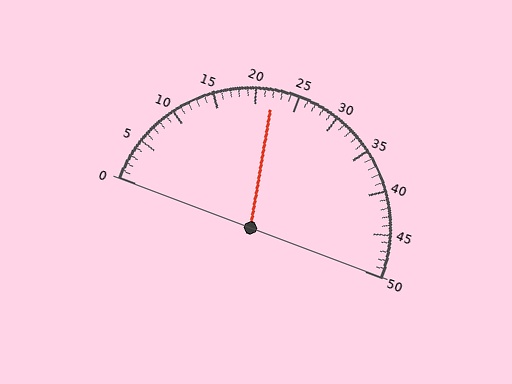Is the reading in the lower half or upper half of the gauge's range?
The reading is in the lower half of the range (0 to 50).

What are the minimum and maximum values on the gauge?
The gauge ranges from 0 to 50.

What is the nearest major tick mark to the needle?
The nearest major tick mark is 20.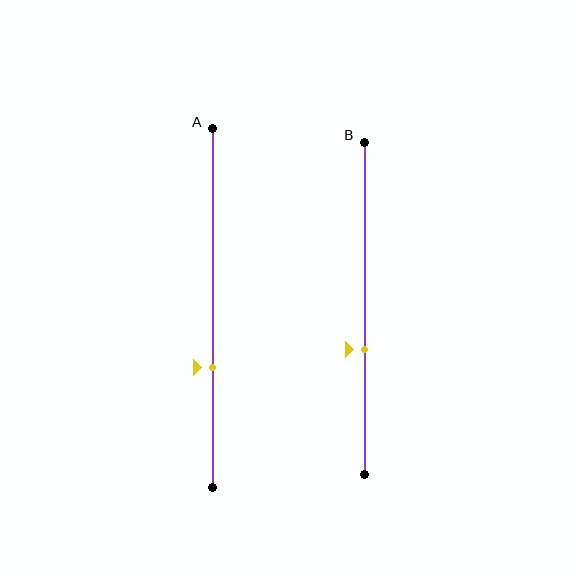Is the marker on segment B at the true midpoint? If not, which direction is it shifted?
No, the marker on segment B is shifted downward by about 13% of the segment length.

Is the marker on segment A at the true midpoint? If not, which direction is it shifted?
No, the marker on segment A is shifted downward by about 17% of the segment length.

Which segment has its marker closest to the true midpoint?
Segment B has its marker closest to the true midpoint.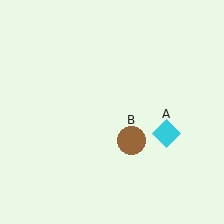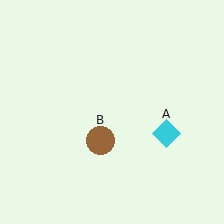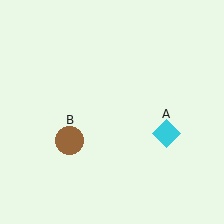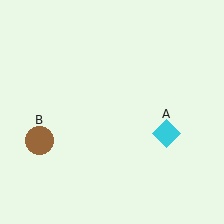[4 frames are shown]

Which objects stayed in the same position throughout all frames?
Cyan diamond (object A) remained stationary.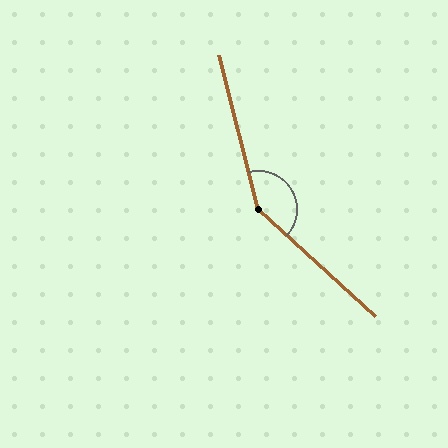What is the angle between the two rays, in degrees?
Approximately 147 degrees.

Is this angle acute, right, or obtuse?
It is obtuse.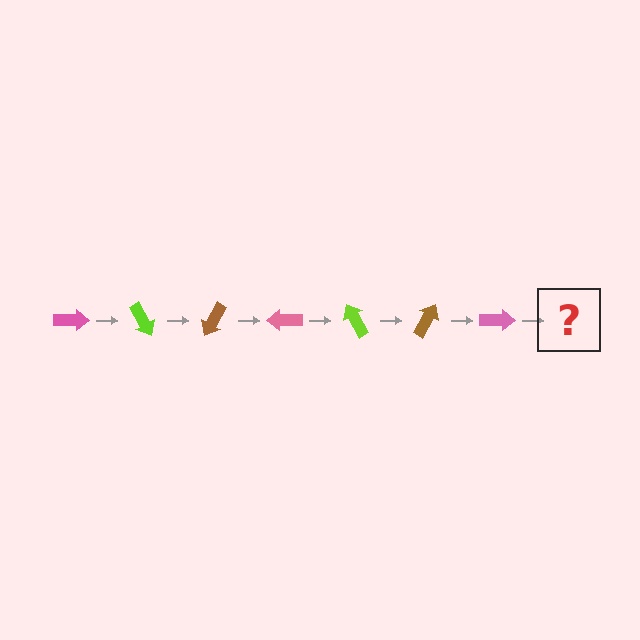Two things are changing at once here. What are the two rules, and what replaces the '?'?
The two rules are that it rotates 60 degrees each step and the color cycles through pink, lime, and brown. The '?' should be a lime arrow, rotated 420 degrees from the start.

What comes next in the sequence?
The next element should be a lime arrow, rotated 420 degrees from the start.